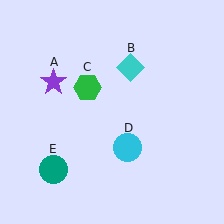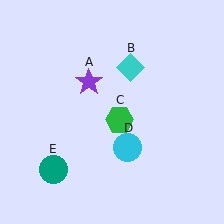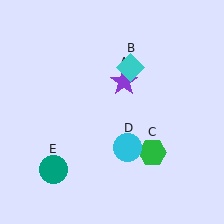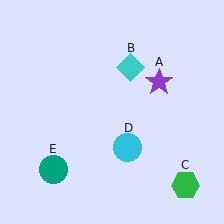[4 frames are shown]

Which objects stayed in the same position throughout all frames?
Cyan diamond (object B) and cyan circle (object D) and teal circle (object E) remained stationary.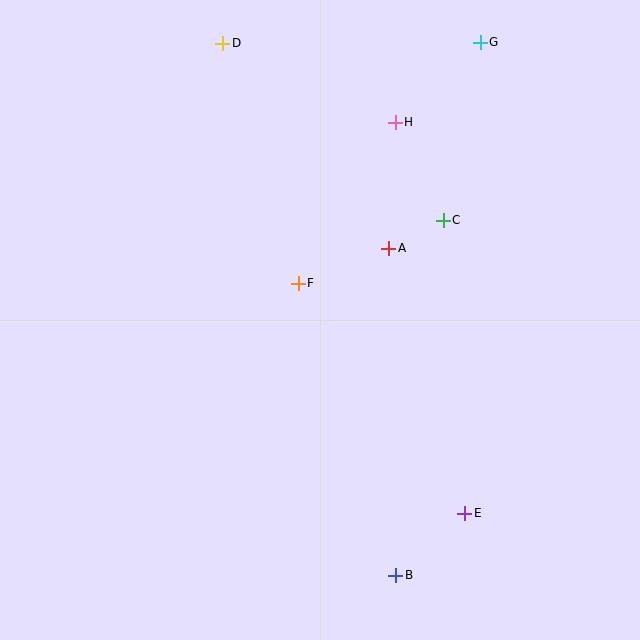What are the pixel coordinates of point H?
Point H is at (395, 122).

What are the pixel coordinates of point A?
Point A is at (389, 248).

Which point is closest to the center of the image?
Point F at (298, 283) is closest to the center.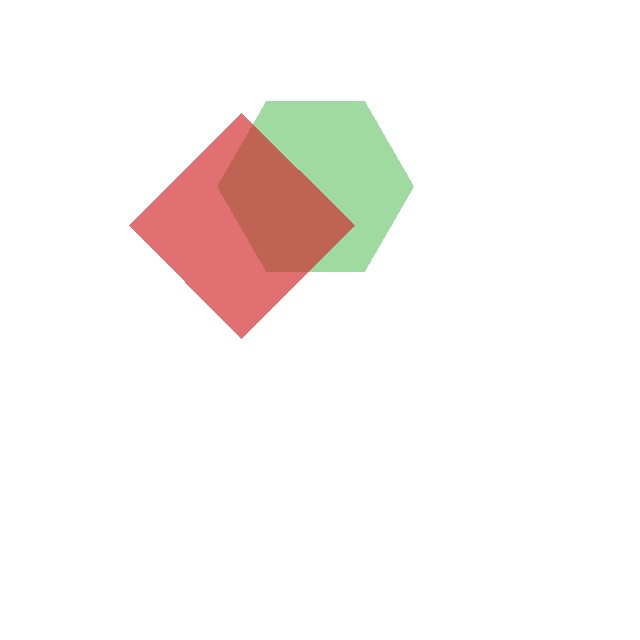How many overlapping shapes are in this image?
There are 2 overlapping shapes in the image.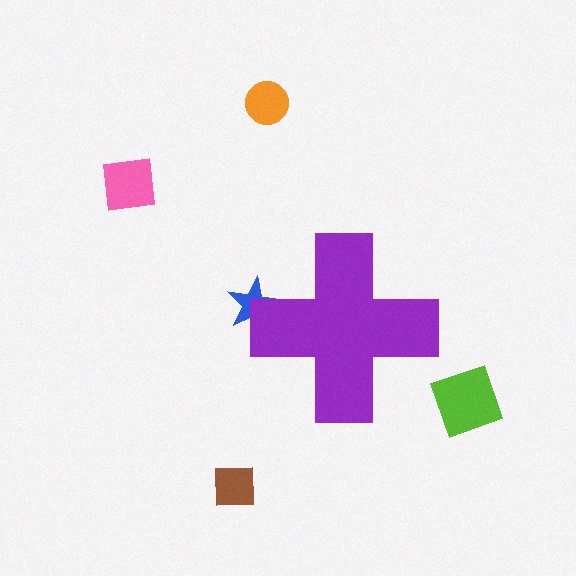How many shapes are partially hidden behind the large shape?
1 shape is partially hidden.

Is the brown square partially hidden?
No, the brown square is fully visible.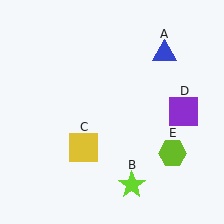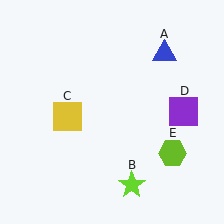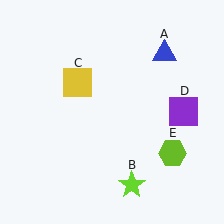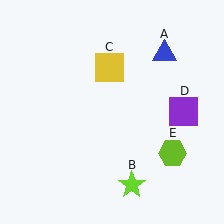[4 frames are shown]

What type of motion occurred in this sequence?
The yellow square (object C) rotated clockwise around the center of the scene.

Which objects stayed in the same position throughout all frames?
Blue triangle (object A) and lime star (object B) and purple square (object D) and lime hexagon (object E) remained stationary.